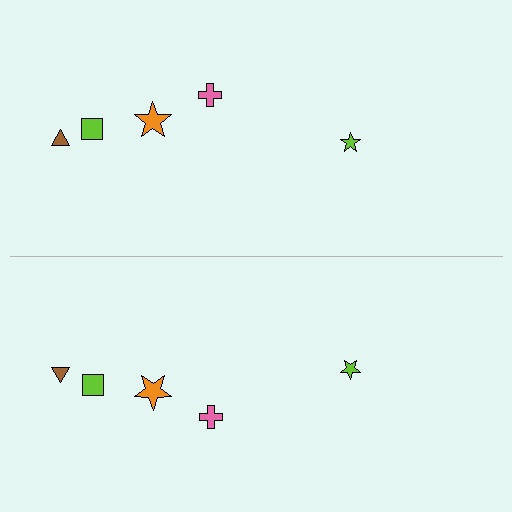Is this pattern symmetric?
Yes, this pattern has bilateral (reflection) symmetry.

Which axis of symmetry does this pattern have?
The pattern has a horizontal axis of symmetry running through the center of the image.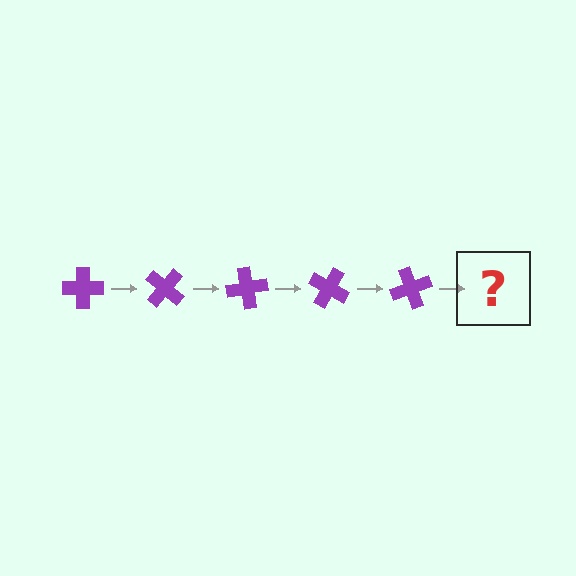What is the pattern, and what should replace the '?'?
The pattern is that the cross rotates 40 degrees each step. The '?' should be a purple cross rotated 200 degrees.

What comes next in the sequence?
The next element should be a purple cross rotated 200 degrees.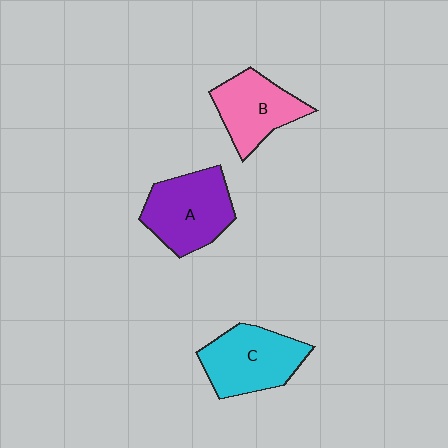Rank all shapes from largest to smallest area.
From largest to smallest: A (purple), C (cyan), B (pink).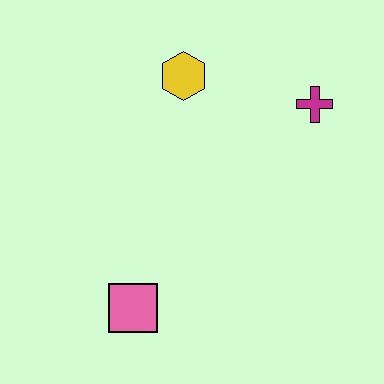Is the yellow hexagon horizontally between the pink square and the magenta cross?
Yes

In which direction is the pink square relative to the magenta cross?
The pink square is below the magenta cross.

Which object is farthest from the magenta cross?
The pink square is farthest from the magenta cross.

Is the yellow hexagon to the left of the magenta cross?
Yes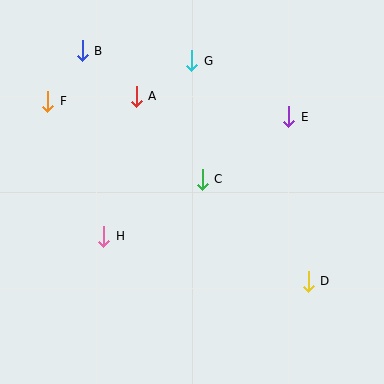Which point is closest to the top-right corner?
Point E is closest to the top-right corner.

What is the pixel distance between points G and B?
The distance between G and B is 110 pixels.